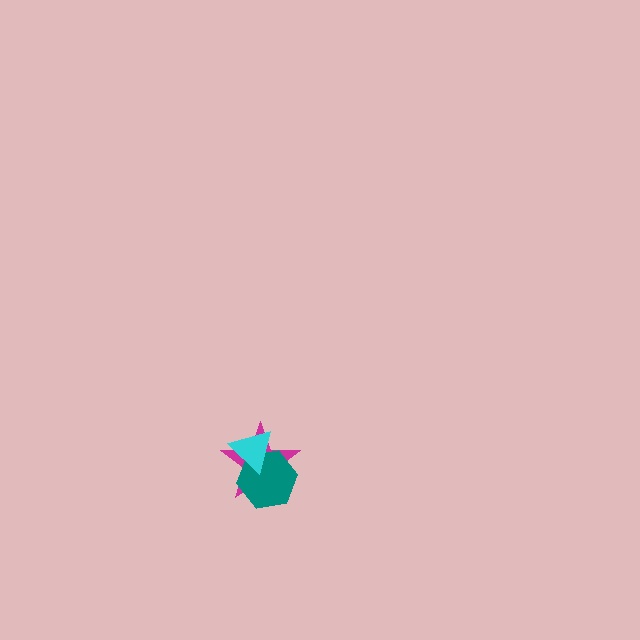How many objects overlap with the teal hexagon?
2 objects overlap with the teal hexagon.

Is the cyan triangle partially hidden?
No, no other shape covers it.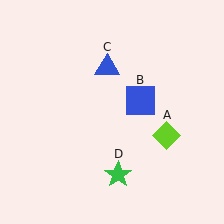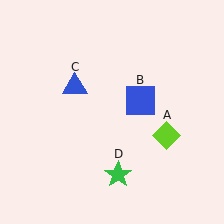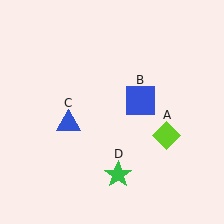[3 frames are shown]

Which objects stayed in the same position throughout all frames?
Lime diamond (object A) and blue square (object B) and green star (object D) remained stationary.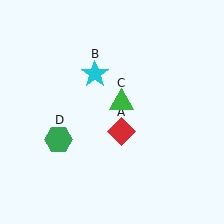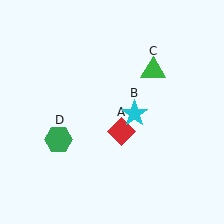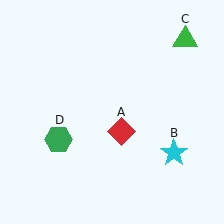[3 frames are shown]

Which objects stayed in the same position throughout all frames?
Red diamond (object A) and green hexagon (object D) remained stationary.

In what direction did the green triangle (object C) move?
The green triangle (object C) moved up and to the right.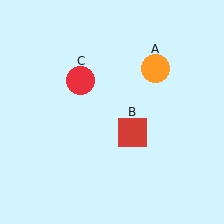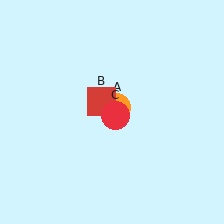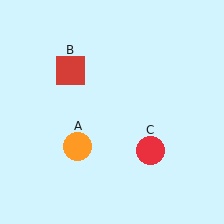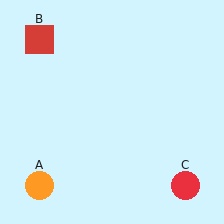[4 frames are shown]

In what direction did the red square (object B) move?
The red square (object B) moved up and to the left.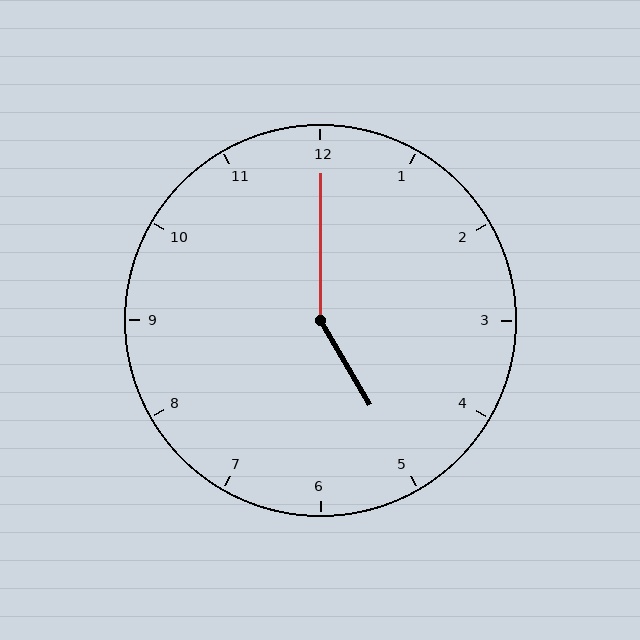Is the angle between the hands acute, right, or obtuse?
It is obtuse.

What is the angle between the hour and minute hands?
Approximately 150 degrees.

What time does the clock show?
5:00.